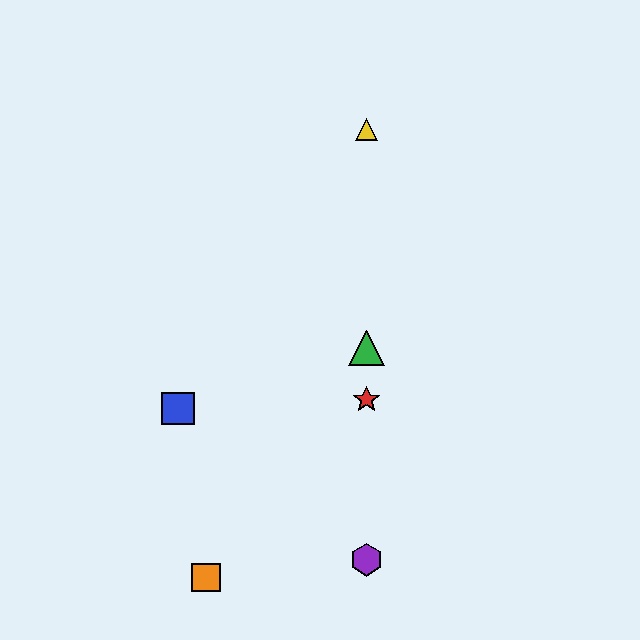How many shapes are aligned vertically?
4 shapes (the red star, the green triangle, the yellow triangle, the purple hexagon) are aligned vertically.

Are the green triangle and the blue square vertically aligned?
No, the green triangle is at x≈367 and the blue square is at x≈178.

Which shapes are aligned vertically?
The red star, the green triangle, the yellow triangle, the purple hexagon are aligned vertically.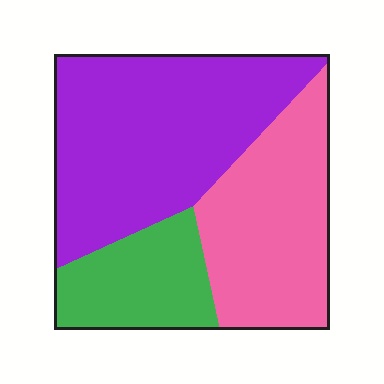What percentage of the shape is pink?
Pink takes up about one third (1/3) of the shape.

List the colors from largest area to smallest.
From largest to smallest: purple, pink, green.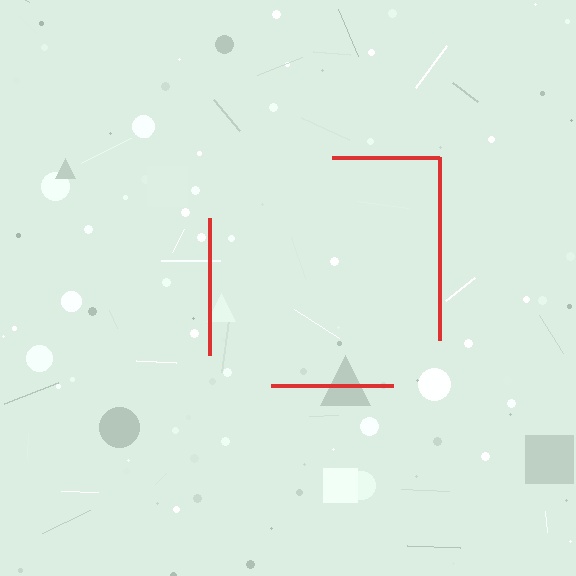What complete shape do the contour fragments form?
The contour fragments form a square.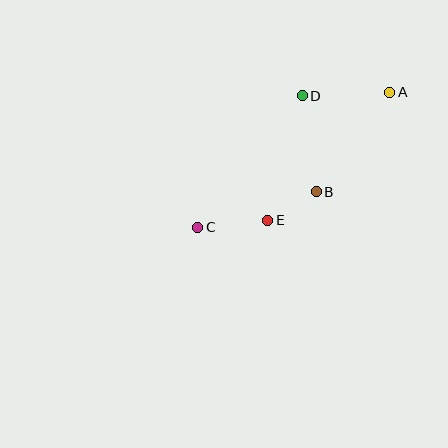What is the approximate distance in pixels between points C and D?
The distance between C and D is approximately 168 pixels.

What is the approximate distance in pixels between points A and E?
The distance between A and E is approximately 177 pixels.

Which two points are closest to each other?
Points B and E are closest to each other.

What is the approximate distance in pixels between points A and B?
The distance between A and B is approximately 124 pixels.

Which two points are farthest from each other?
Points A and C are farthest from each other.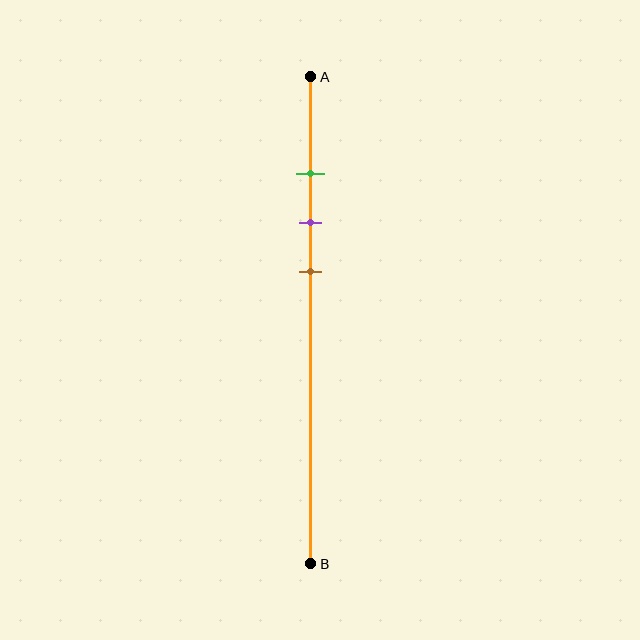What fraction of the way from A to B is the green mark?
The green mark is approximately 20% (0.2) of the way from A to B.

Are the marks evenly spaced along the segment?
Yes, the marks are approximately evenly spaced.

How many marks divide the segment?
There are 3 marks dividing the segment.